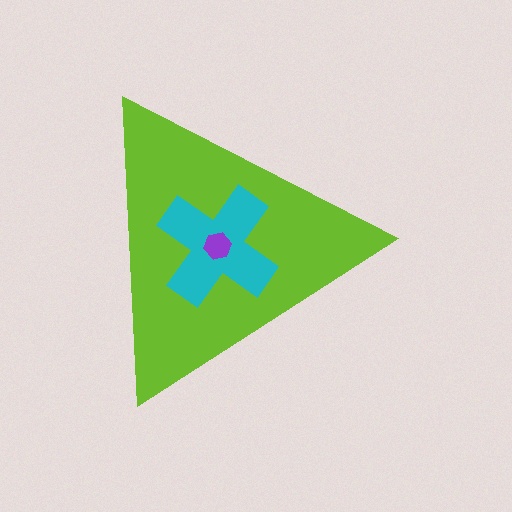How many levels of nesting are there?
3.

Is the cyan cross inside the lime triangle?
Yes.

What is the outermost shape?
The lime triangle.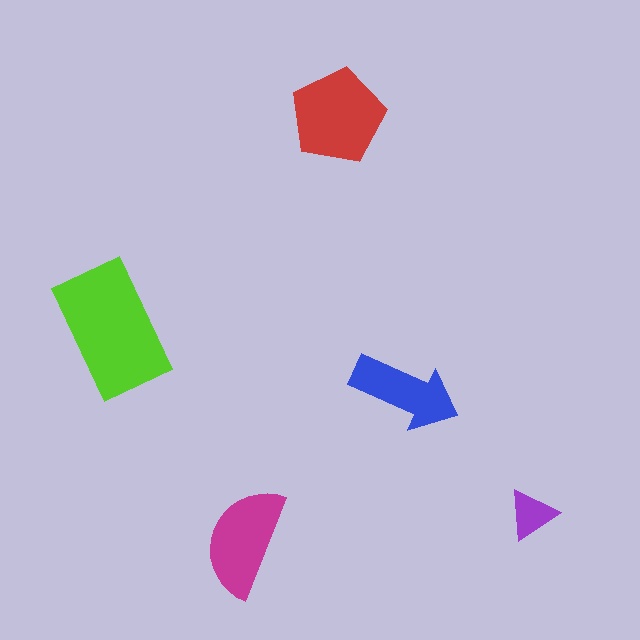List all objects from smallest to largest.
The purple triangle, the blue arrow, the magenta semicircle, the red pentagon, the lime rectangle.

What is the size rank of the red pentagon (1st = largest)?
2nd.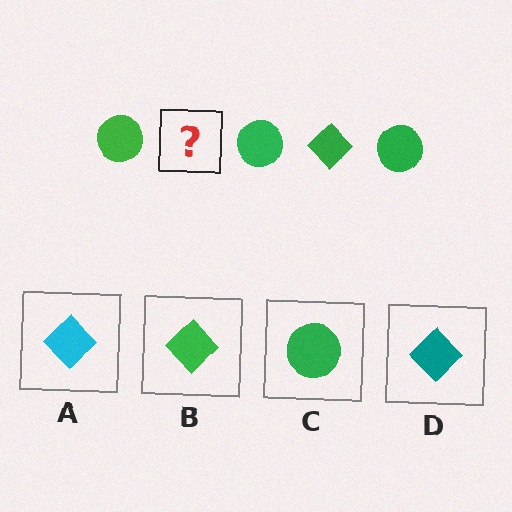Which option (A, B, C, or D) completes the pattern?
B.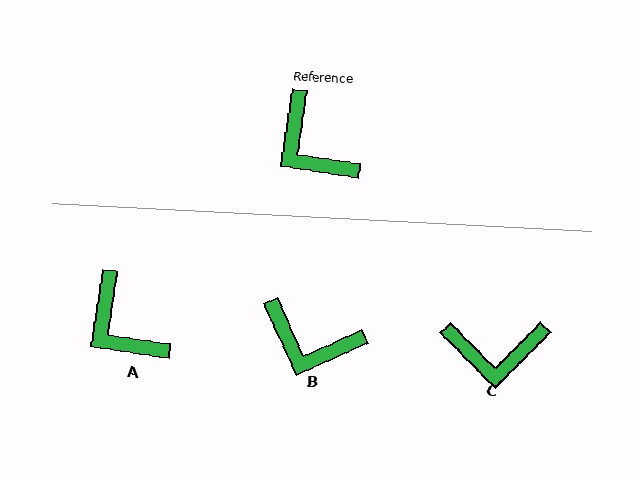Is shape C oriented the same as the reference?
No, it is off by about 53 degrees.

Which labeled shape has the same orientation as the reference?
A.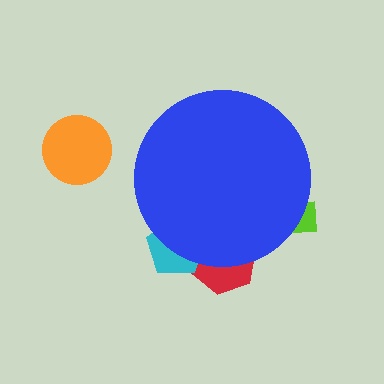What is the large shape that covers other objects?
A blue circle.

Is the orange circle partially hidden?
No, the orange circle is fully visible.